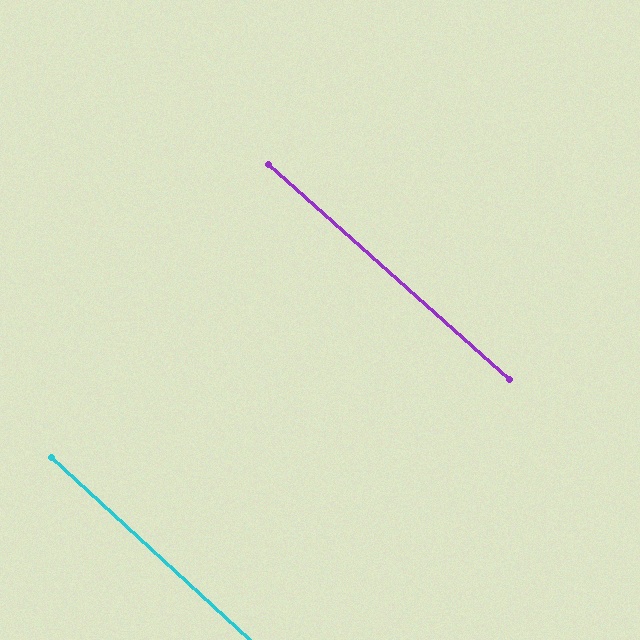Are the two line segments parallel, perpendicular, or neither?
Parallel — their directions differ by only 0.7°.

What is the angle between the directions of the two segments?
Approximately 1 degree.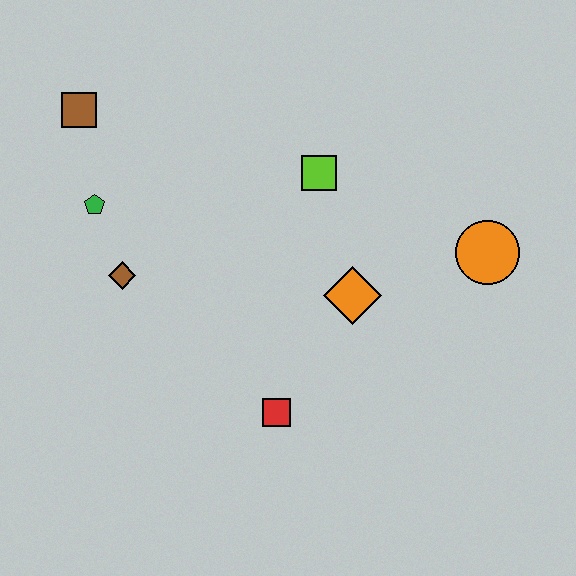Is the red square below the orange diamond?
Yes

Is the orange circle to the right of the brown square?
Yes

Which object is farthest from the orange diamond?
The brown square is farthest from the orange diamond.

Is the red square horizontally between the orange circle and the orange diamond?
No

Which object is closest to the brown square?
The green pentagon is closest to the brown square.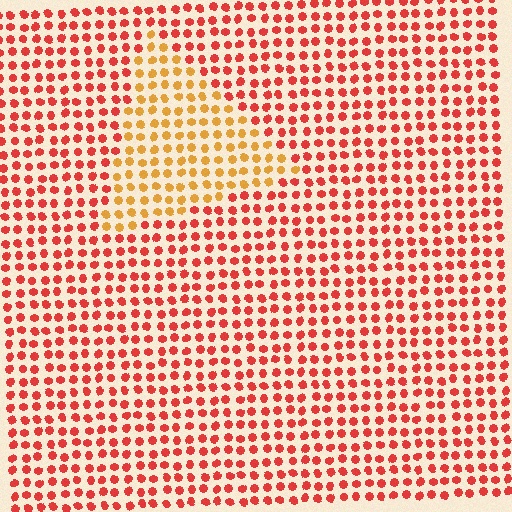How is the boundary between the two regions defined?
The boundary is defined purely by a slight shift in hue (about 37 degrees). Spacing, size, and orientation are identical on both sides.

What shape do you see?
I see a triangle.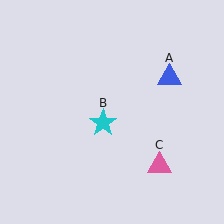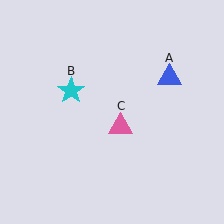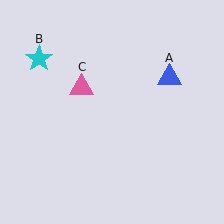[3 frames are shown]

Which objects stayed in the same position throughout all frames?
Blue triangle (object A) remained stationary.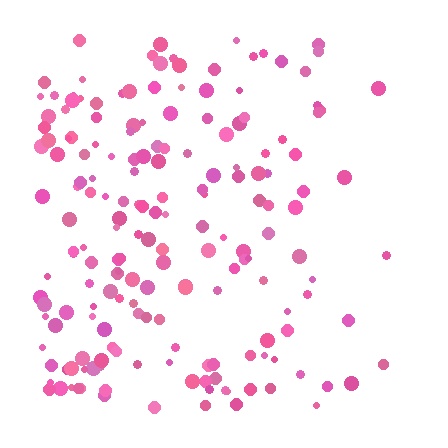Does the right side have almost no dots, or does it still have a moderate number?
Still a moderate number, just noticeably fewer than the left.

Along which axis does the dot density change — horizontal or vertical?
Horizontal.